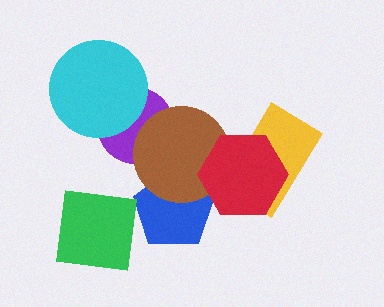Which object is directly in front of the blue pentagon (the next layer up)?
The brown circle is directly in front of the blue pentagon.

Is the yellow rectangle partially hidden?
Yes, it is partially covered by another shape.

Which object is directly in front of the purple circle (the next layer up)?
The cyan circle is directly in front of the purple circle.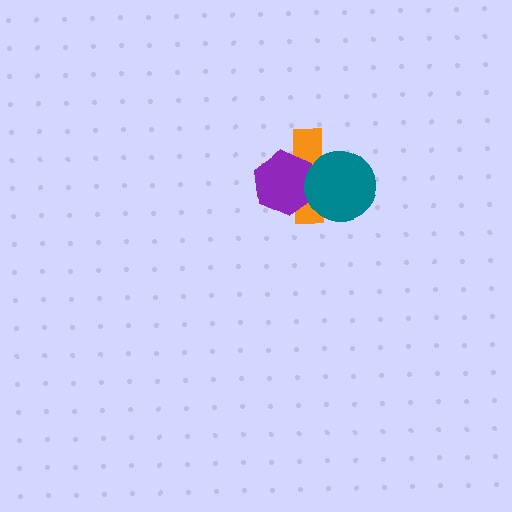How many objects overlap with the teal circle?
2 objects overlap with the teal circle.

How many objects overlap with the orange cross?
2 objects overlap with the orange cross.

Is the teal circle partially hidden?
No, no other shape covers it.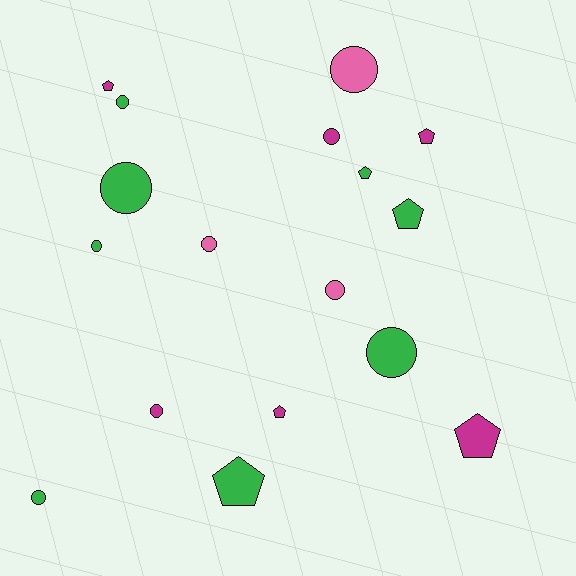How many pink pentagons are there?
There are no pink pentagons.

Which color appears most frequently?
Green, with 8 objects.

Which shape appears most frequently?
Circle, with 10 objects.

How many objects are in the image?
There are 17 objects.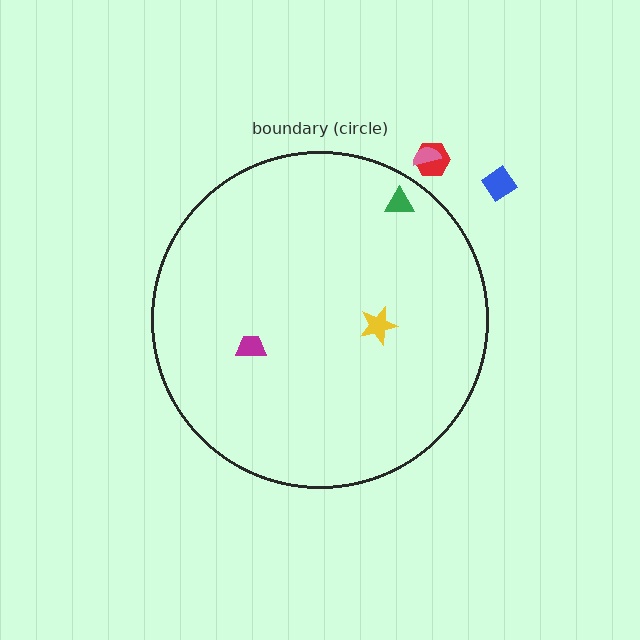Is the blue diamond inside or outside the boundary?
Outside.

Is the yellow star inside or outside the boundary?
Inside.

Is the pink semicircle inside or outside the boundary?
Outside.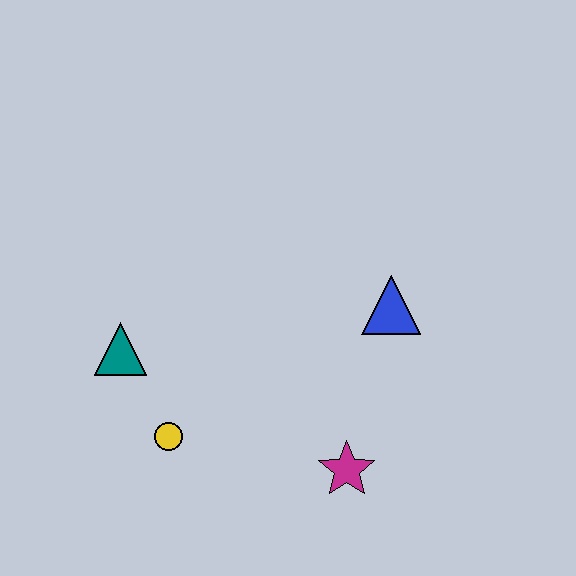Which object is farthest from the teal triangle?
The blue triangle is farthest from the teal triangle.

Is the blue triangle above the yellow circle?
Yes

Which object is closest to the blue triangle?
The magenta star is closest to the blue triangle.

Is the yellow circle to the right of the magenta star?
No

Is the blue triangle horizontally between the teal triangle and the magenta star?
No